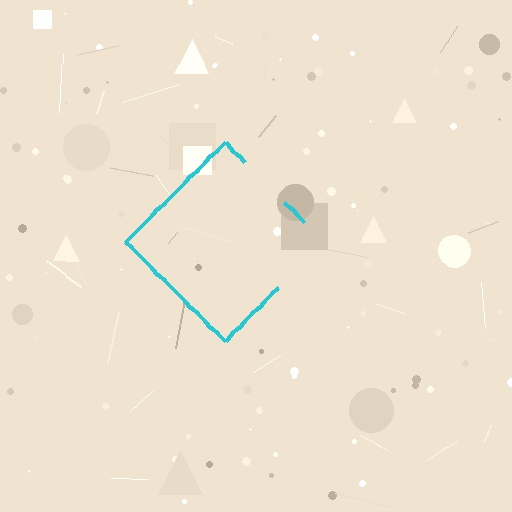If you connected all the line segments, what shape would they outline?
They would outline a diamond.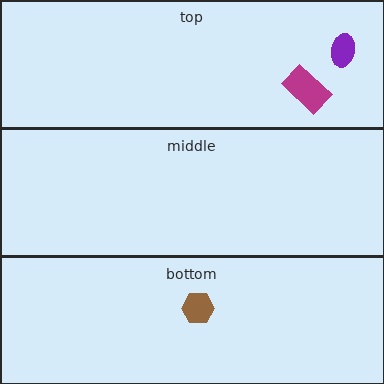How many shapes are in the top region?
2.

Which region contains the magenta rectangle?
The top region.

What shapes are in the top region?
The magenta rectangle, the purple ellipse.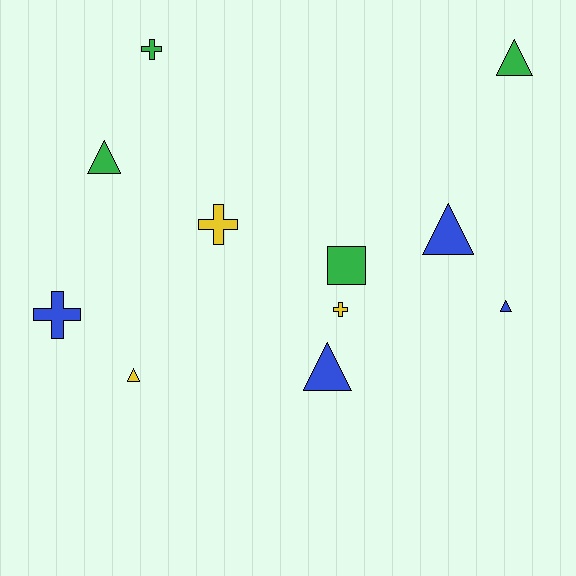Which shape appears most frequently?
Triangle, with 6 objects.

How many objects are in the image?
There are 11 objects.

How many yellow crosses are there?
There are 2 yellow crosses.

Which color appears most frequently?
Green, with 4 objects.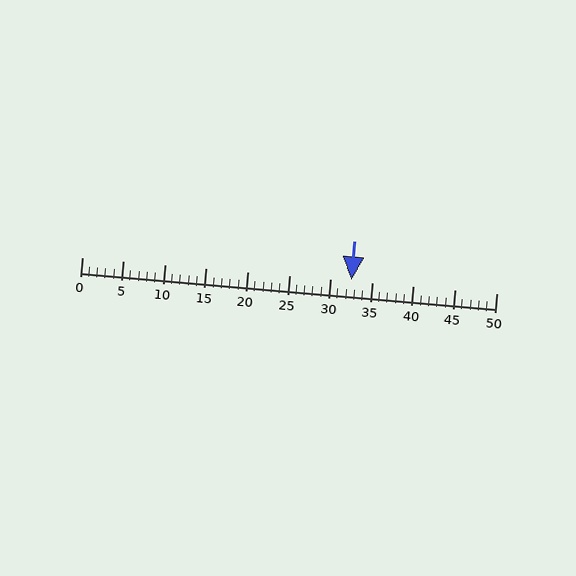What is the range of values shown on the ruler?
The ruler shows values from 0 to 50.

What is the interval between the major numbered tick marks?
The major tick marks are spaced 5 units apart.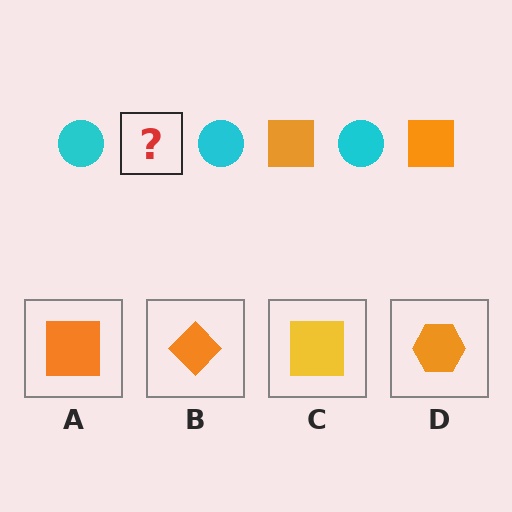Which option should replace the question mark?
Option A.